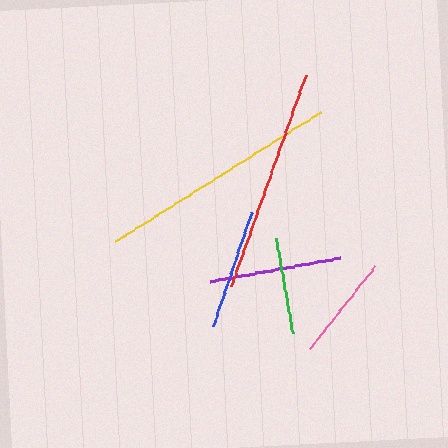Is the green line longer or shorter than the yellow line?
The yellow line is longer than the green line.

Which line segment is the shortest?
The green line is the shortest at approximately 96 pixels.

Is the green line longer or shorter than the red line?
The red line is longer than the green line.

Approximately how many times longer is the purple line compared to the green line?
The purple line is approximately 1.4 times the length of the green line.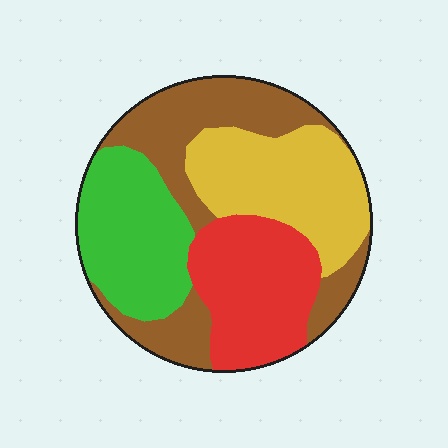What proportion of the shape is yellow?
Yellow takes up about one quarter (1/4) of the shape.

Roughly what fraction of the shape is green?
Green covers roughly 20% of the shape.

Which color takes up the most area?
Brown, at roughly 30%.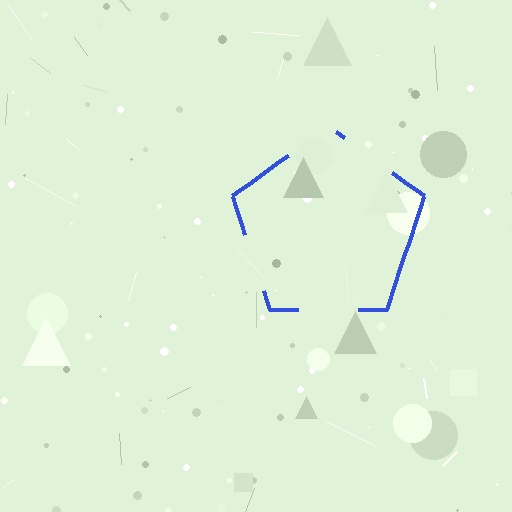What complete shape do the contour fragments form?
The contour fragments form a pentagon.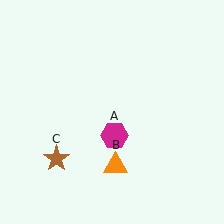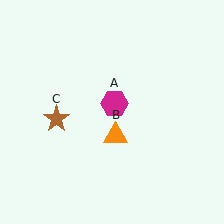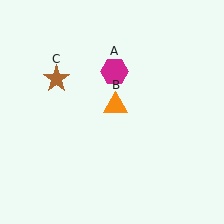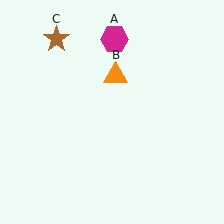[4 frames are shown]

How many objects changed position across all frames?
3 objects changed position: magenta hexagon (object A), orange triangle (object B), brown star (object C).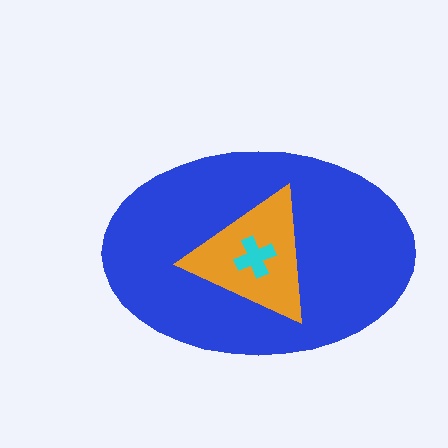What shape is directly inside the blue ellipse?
The orange triangle.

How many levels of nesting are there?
3.